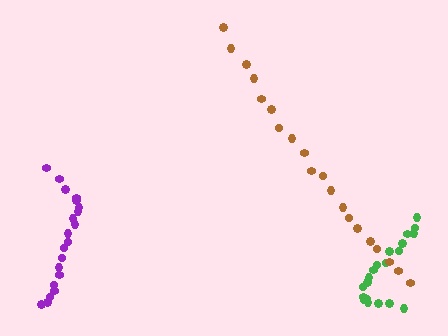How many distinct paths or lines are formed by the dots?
There are 3 distinct paths.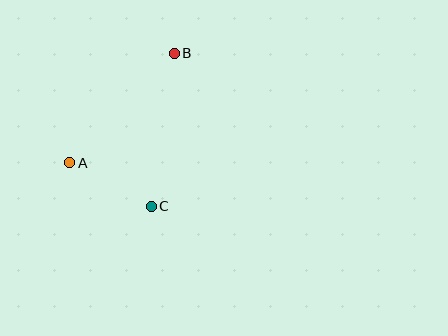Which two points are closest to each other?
Points A and C are closest to each other.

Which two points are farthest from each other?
Points B and C are farthest from each other.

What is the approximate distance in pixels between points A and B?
The distance between A and B is approximately 151 pixels.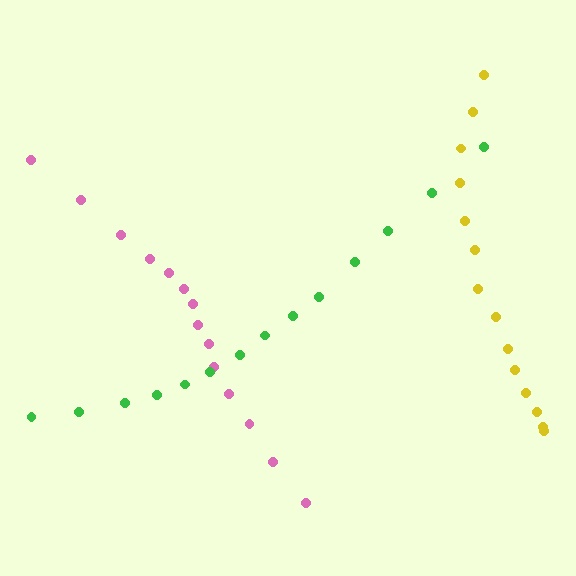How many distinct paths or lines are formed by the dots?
There are 3 distinct paths.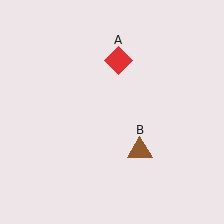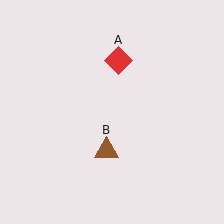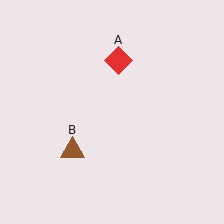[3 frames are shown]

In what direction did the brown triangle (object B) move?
The brown triangle (object B) moved left.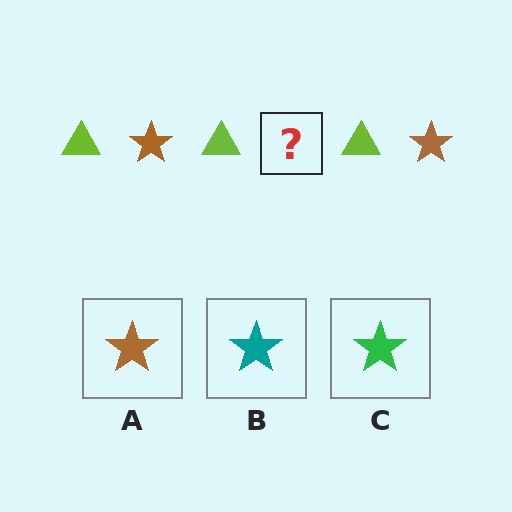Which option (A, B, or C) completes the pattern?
A.